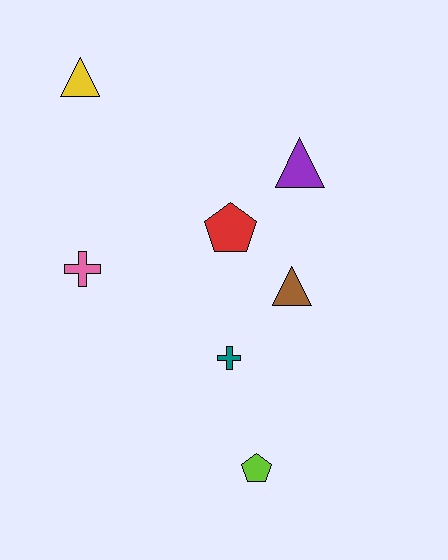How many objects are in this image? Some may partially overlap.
There are 7 objects.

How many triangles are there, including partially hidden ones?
There are 3 triangles.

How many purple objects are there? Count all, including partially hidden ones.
There is 1 purple object.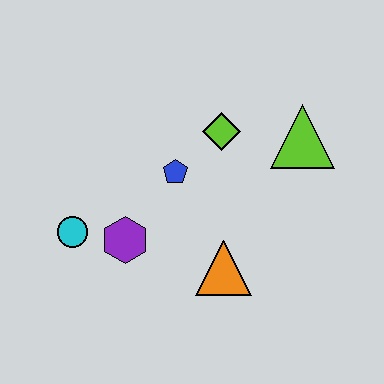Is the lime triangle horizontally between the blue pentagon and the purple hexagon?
No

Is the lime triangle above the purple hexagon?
Yes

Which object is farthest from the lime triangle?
The cyan circle is farthest from the lime triangle.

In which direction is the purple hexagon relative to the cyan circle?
The purple hexagon is to the right of the cyan circle.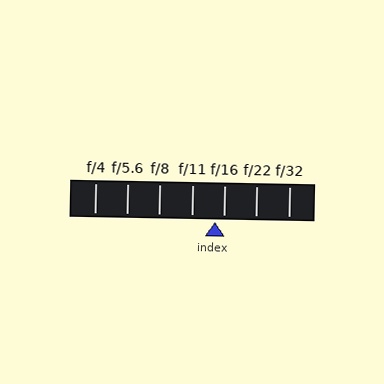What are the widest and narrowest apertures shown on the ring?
The widest aperture shown is f/4 and the narrowest is f/32.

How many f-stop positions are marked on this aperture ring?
There are 7 f-stop positions marked.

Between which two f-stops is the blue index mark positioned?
The index mark is between f/11 and f/16.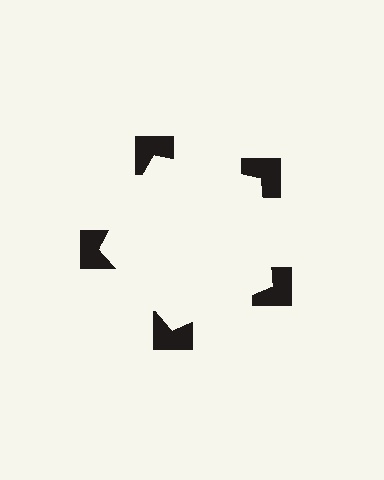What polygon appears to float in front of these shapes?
An illusory pentagon — its edges are inferred from the aligned wedge cuts in the notched squares, not physically drawn.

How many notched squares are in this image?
There are 5 — one at each vertex of the illusory pentagon.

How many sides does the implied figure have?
5 sides.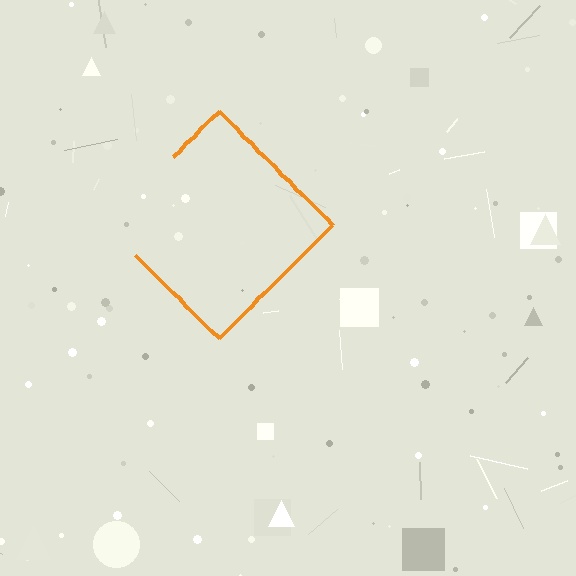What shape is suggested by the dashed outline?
The dashed outline suggests a diamond.